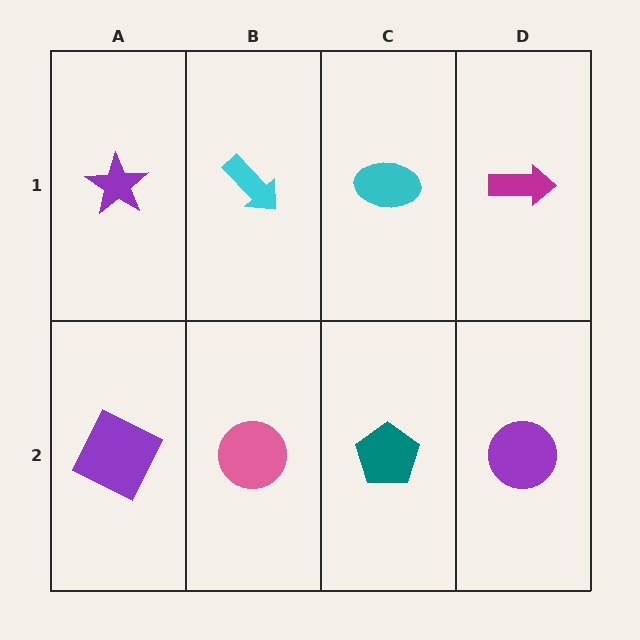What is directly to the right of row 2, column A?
A pink circle.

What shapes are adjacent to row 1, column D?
A purple circle (row 2, column D), a cyan ellipse (row 1, column C).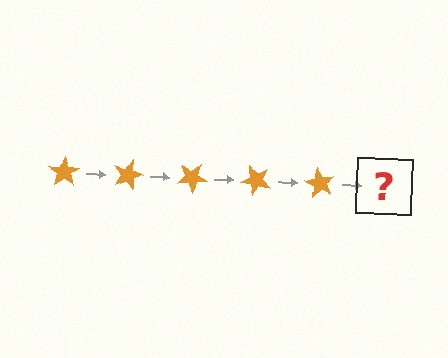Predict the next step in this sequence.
The next step is an orange star rotated 75 degrees.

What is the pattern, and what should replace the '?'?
The pattern is that the star rotates 15 degrees each step. The '?' should be an orange star rotated 75 degrees.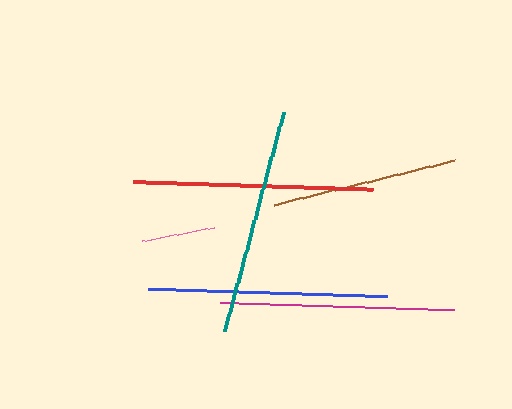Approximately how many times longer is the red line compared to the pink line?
The red line is approximately 3.2 times the length of the pink line.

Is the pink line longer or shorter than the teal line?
The teal line is longer than the pink line.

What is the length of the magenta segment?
The magenta segment is approximately 234 pixels long.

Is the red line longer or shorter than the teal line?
The red line is longer than the teal line.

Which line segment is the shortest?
The pink line is the shortest at approximately 74 pixels.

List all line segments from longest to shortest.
From longest to shortest: red, blue, magenta, teal, brown, pink.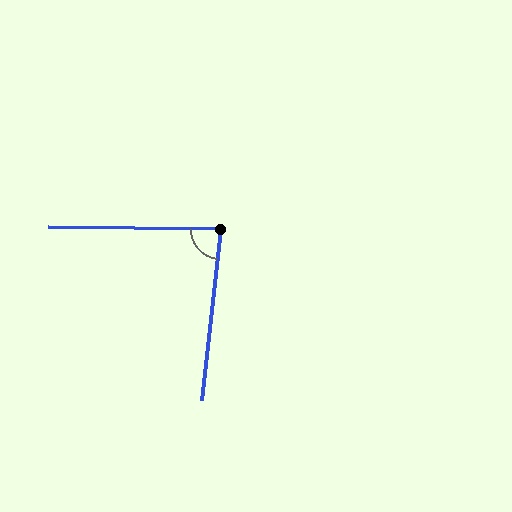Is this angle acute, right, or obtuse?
It is acute.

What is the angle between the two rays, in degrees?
Approximately 84 degrees.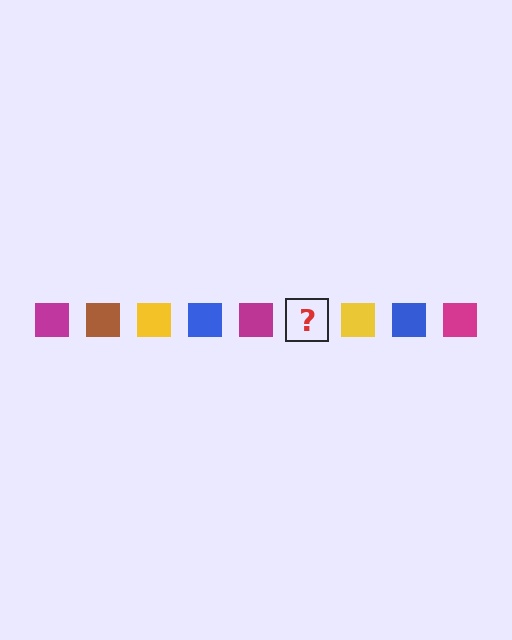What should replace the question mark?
The question mark should be replaced with a brown square.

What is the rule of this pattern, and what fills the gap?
The rule is that the pattern cycles through magenta, brown, yellow, blue squares. The gap should be filled with a brown square.